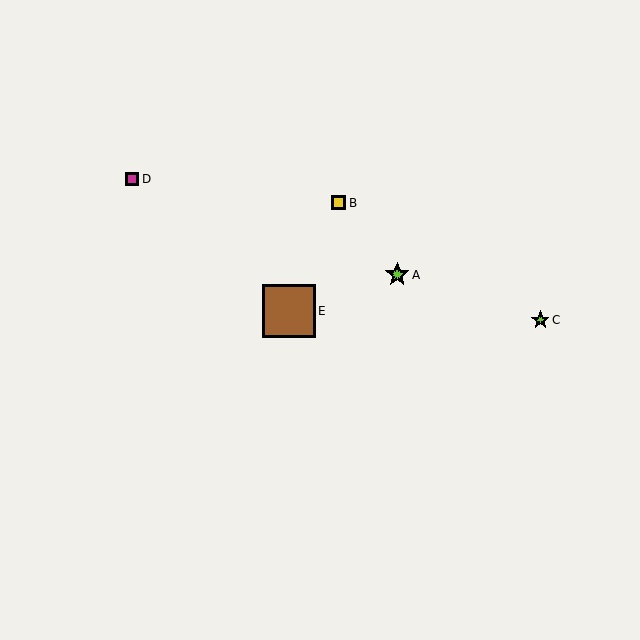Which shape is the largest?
The brown square (labeled E) is the largest.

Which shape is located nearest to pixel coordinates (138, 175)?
The magenta square (labeled D) at (132, 179) is nearest to that location.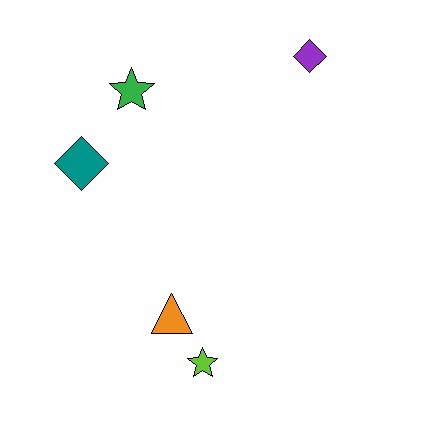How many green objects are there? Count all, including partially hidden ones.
There is 1 green object.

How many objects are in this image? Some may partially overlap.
There are 5 objects.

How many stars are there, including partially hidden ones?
There are 2 stars.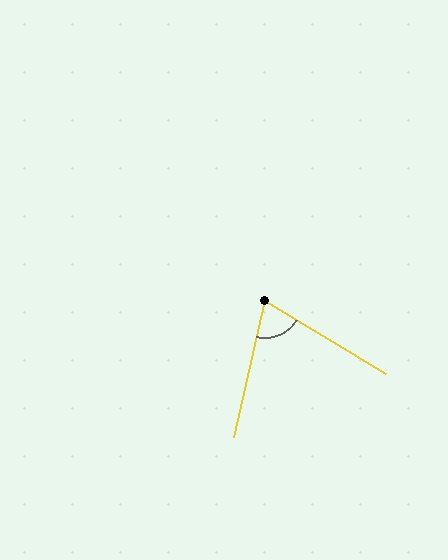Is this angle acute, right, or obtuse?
It is acute.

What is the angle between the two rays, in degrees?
Approximately 72 degrees.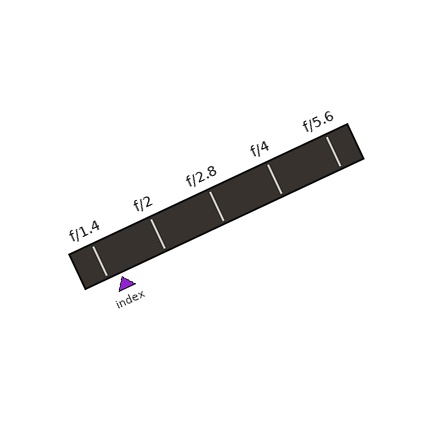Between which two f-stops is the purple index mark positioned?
The index mark is between f/1.4 and f/2.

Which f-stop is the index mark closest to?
The index mark is closest to f/1.4.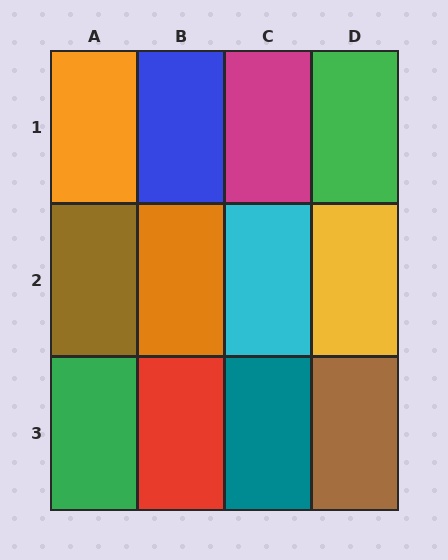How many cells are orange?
2 cells are orange.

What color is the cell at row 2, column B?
Orange.